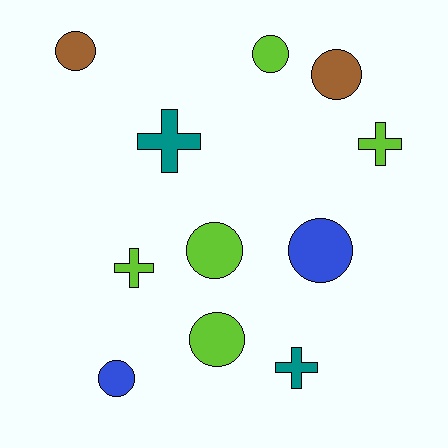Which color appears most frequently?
Lime, with 5 objects.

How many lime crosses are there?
There are 2 lime crosses.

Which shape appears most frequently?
Circle, with 7 objects.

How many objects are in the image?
There are 11 objects.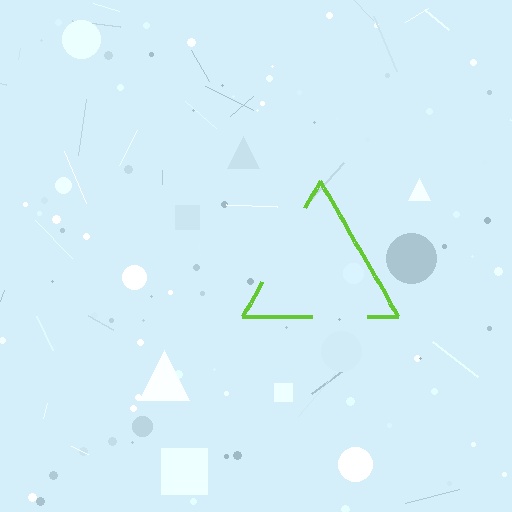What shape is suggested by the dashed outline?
The dashed outline suggests a triangle.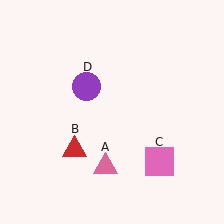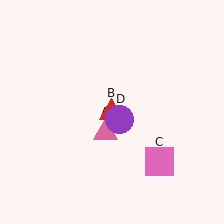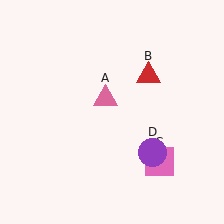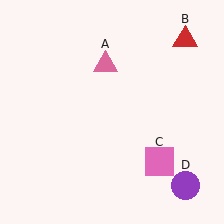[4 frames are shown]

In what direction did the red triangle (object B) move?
The red triangle (object B) moved up and to the right.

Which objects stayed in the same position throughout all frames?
Pink square (object C) remained stationary.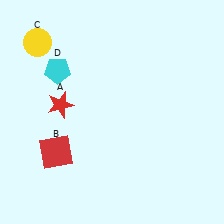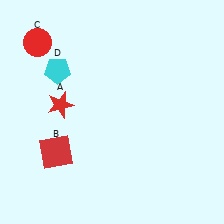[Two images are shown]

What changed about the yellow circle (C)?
In Image 1, C is yellow. In Image 2, it changed to red.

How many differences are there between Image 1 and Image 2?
There is 1 difference between the two images.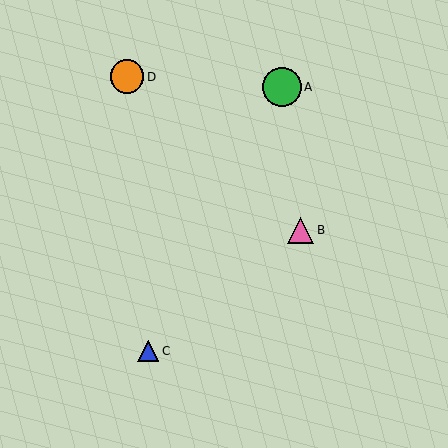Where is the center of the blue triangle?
The center of the blue triangle is at (148, 351).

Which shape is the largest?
The green circle (labeled A) is the largest.